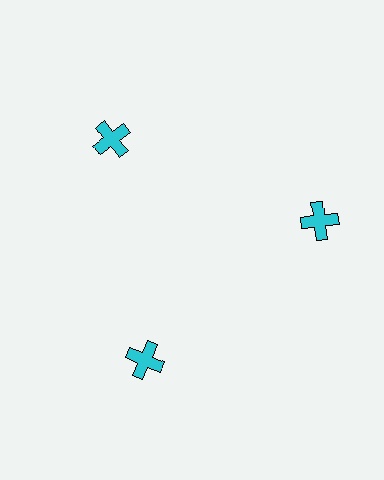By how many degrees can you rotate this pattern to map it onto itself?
The pattern maps onto itself every 120 degrees of rotation.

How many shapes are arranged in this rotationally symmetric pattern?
There are 3 shapes, arranged in 3 groups of 1.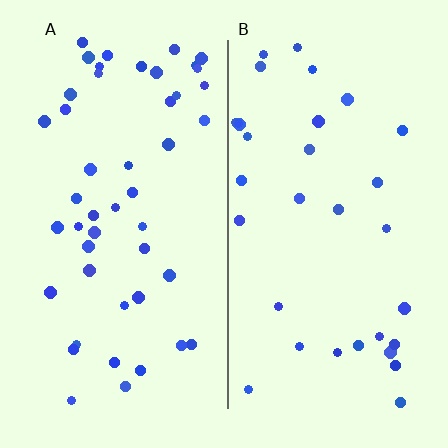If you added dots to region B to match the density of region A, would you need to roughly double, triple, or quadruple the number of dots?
Approximately double.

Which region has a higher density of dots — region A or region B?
A (the left).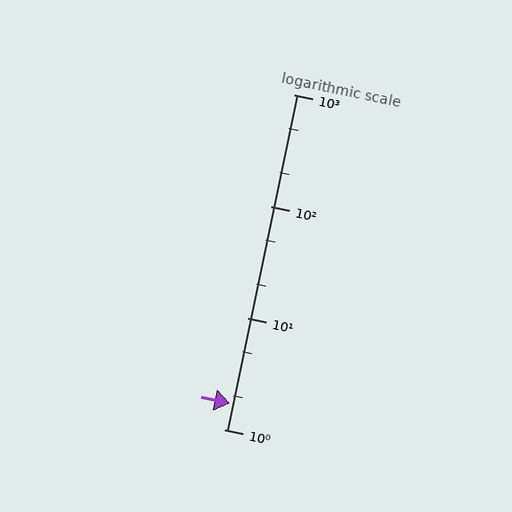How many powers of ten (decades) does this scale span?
The scale spans 3 decades, from 1 to 1000.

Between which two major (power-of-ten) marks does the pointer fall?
The pointer is between 1 and 10.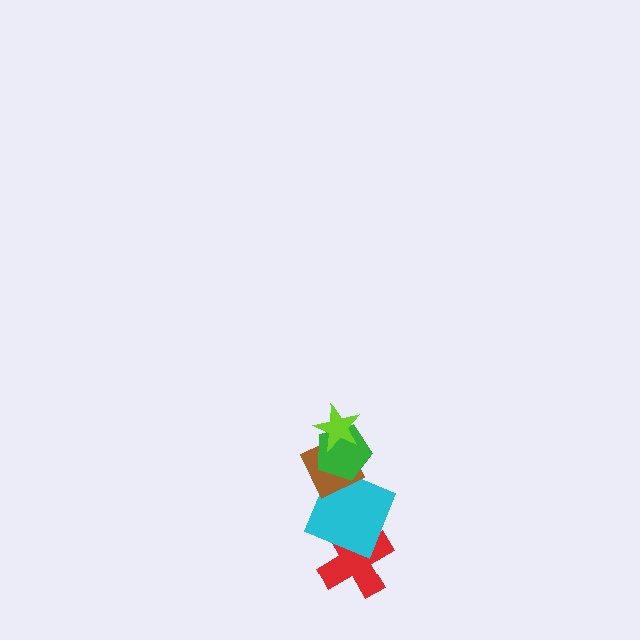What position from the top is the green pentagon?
The green pentagon is 2nd from the top.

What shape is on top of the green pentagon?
The lime star is on top of the green pentagon.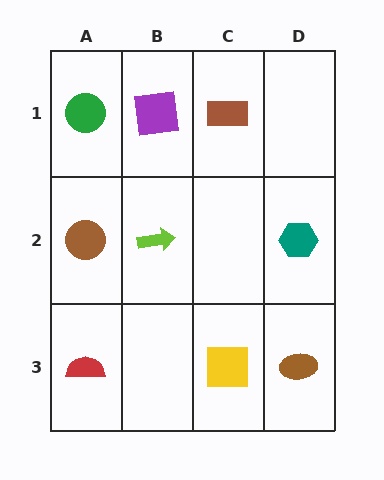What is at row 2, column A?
A brown circle.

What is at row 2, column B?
A lime arrow.